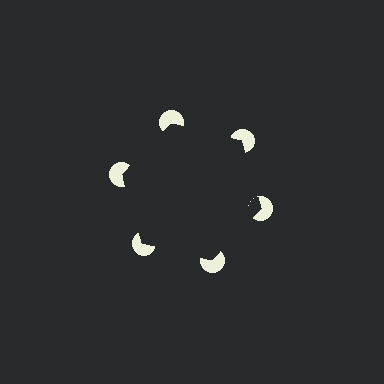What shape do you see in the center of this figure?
An illusory hexagon — its edges are inferred from the aligned wedge cuts in the pac-man discs, not physically drawn.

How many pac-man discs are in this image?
There are 6 — one at each vertex of the illusory hexagon.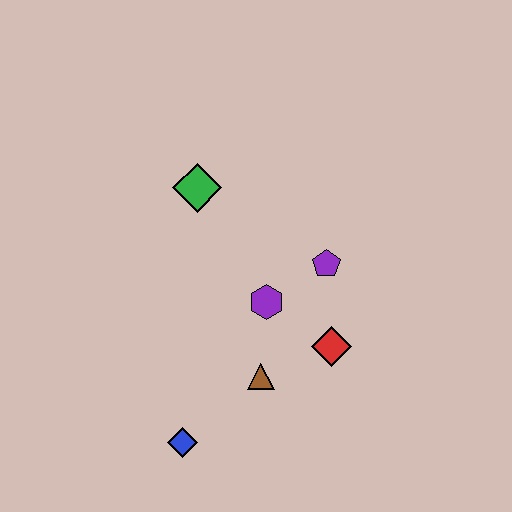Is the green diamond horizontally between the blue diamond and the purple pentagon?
Yes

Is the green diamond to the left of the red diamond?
Yes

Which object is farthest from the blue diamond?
The green diamond is farthest from the blue diamond.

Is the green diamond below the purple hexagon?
No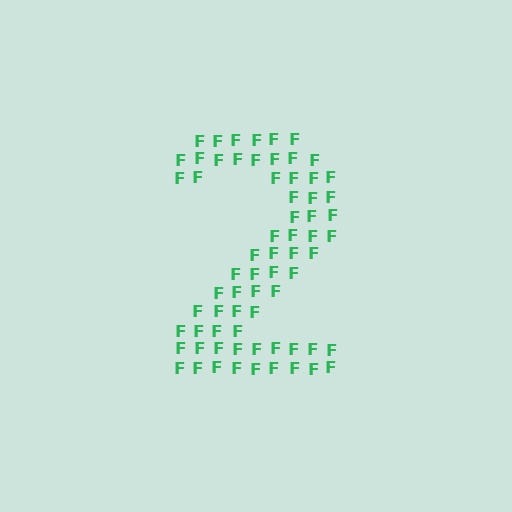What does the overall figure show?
The overall figure shows the digit 2.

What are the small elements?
The small elements are letter F's.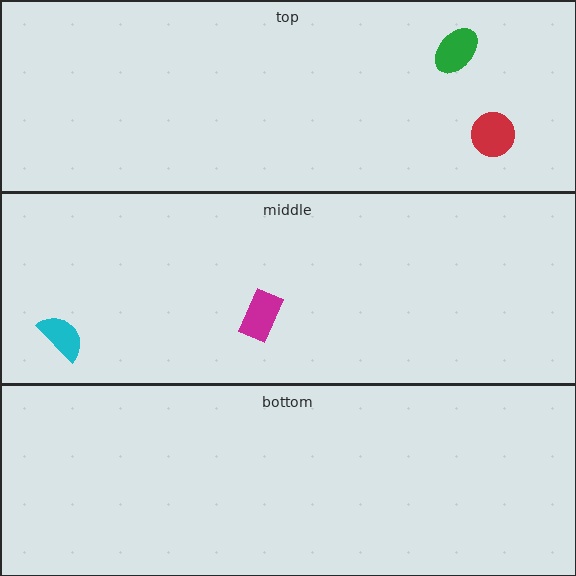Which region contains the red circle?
The top region.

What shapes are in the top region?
The red circle, the green ellipse.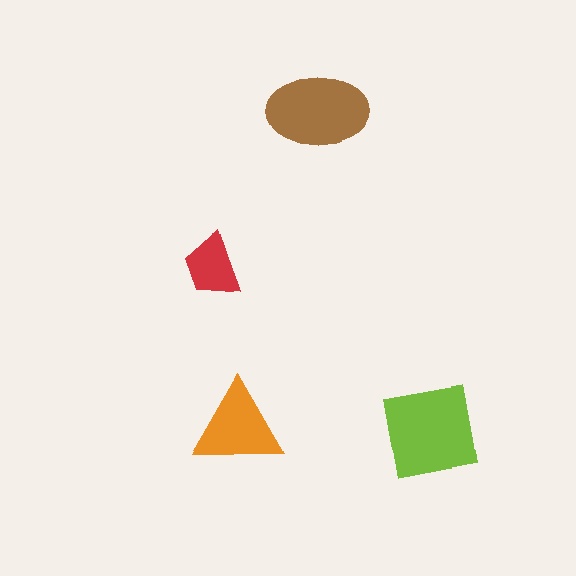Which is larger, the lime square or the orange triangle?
The lime square.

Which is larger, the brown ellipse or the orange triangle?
The brown ellipse.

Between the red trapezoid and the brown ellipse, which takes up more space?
The brown ellipse.